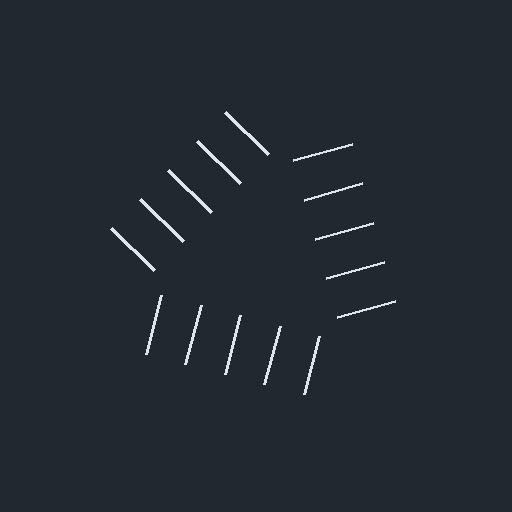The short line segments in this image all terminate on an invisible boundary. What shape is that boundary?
An illusory triangle — the line segments terminate on its edges but no continuous stroke is drawn.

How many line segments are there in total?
15 — 5 along each of the 3 edges.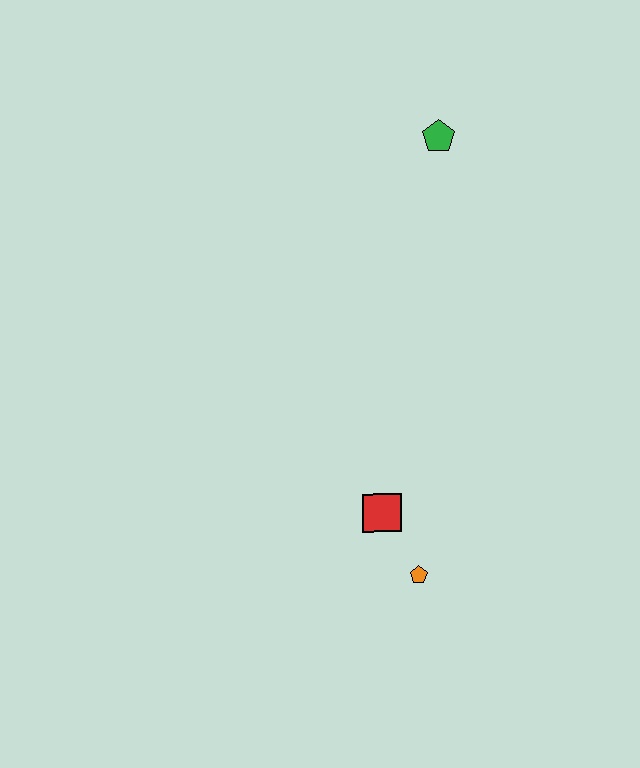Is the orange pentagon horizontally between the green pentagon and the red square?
Yes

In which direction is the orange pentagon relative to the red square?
The orange pentagon is below the red square.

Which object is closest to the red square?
The orange pentagon is closest to the red square.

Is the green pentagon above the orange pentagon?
Yes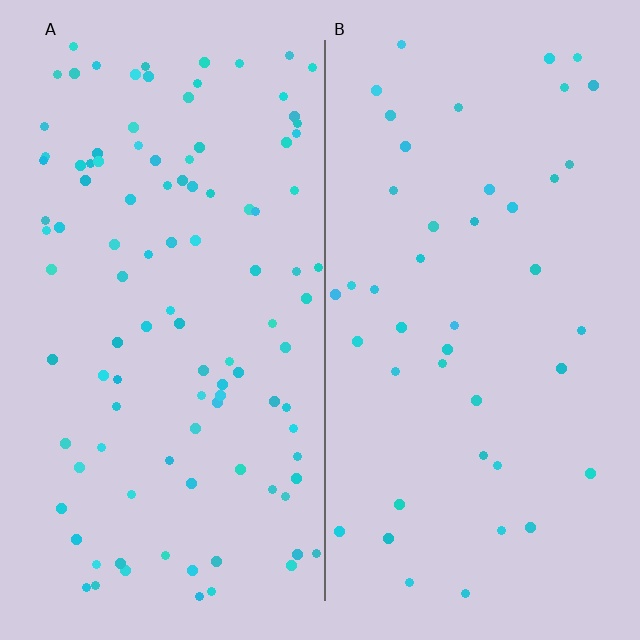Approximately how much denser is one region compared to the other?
Approximately 2.4× — region A over region B.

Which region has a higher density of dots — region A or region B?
A (the left).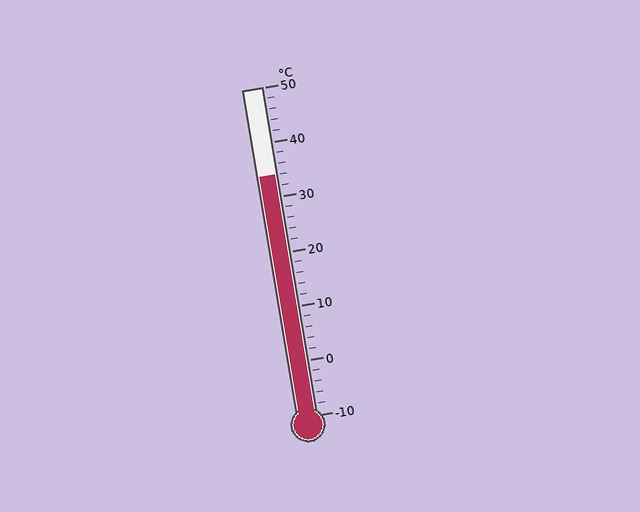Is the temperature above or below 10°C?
The temperature is above 10°C.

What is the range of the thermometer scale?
The thermometer scale ranges from -10°C to 50°C.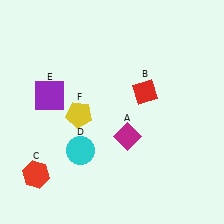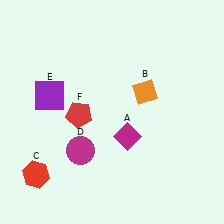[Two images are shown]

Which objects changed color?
B changed from red to orange. D changed from cyan to magenta. F changed from yellow to red.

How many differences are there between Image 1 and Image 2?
There are 3 differences between the two images.